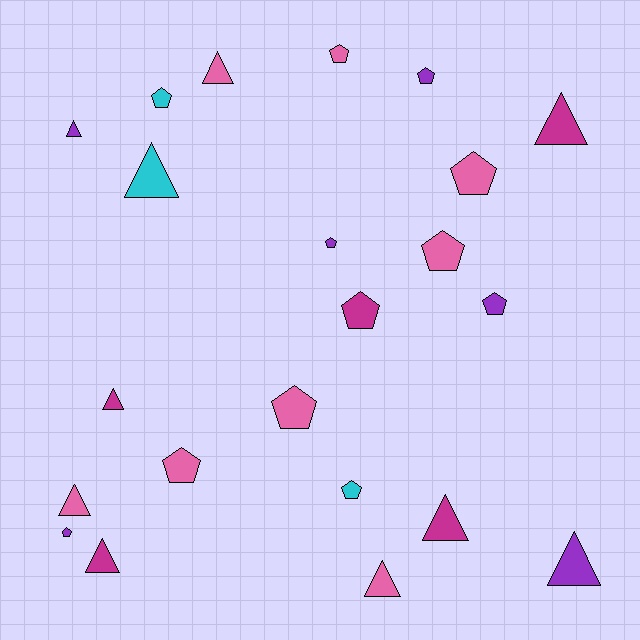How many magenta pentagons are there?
There is 1 magenta pentagon.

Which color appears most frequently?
Pink, with 8 objects.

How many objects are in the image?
There are 22 objects.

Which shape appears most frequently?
Pentagon, with 12 objects.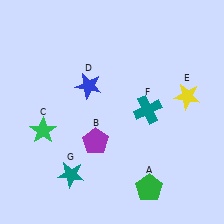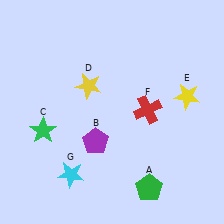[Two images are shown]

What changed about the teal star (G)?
In Image 1, G is teal. In Image 2, it changed to cyan.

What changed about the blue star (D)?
In Image 1, D is blue. In Image 2, it changed to yellow.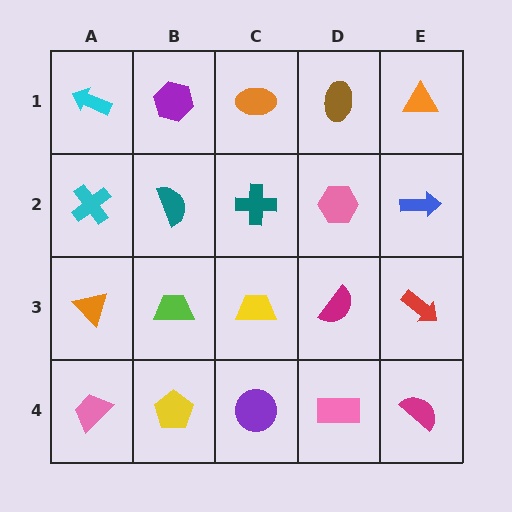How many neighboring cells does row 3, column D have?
4.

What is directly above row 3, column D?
A pink hexagon.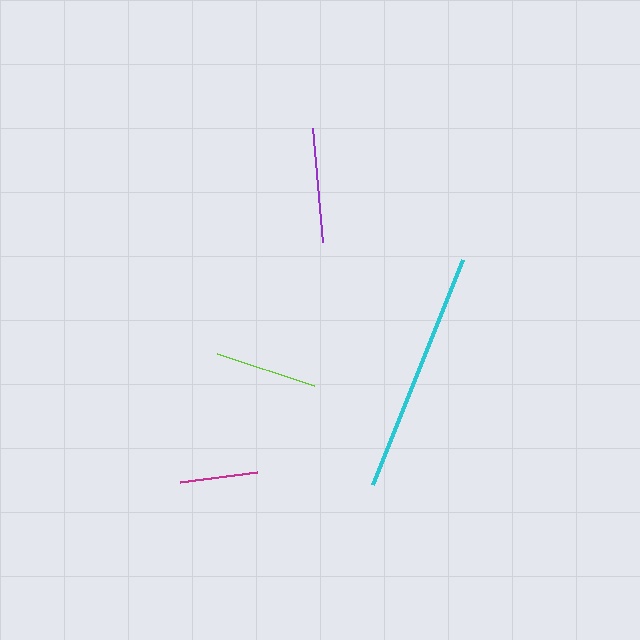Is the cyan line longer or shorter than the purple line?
The cyan line is longer than the purple line.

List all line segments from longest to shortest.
From longest to shortest: cyan, purple, lime, magenta.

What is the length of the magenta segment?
The magenta segment is approximately 78 pixels long.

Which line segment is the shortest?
The magenta line is the shortest at approximately 78 pixels.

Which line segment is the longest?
The cyan line is the longest at approximately 242 pixels.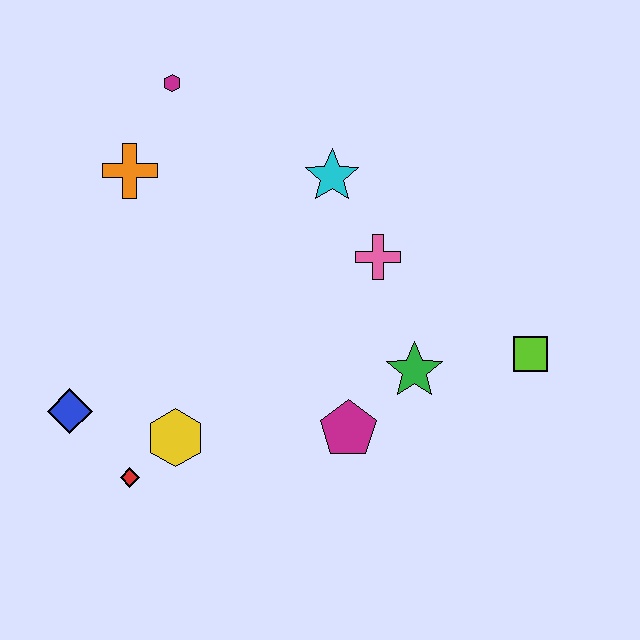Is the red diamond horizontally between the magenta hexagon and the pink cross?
No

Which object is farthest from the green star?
The magenta hexagon is farthest from the green star.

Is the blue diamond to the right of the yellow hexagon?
No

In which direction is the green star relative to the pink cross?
The green star is below the pink cross.